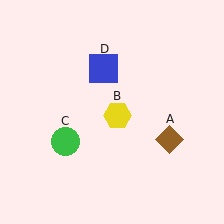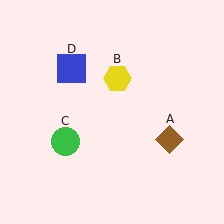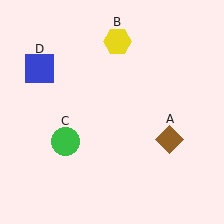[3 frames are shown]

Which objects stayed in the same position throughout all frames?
Brown diamond (object A) and green circle (object C) remained stationary.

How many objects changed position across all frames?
2 objects changed position: yellow hexagon (object B), blue square (object D).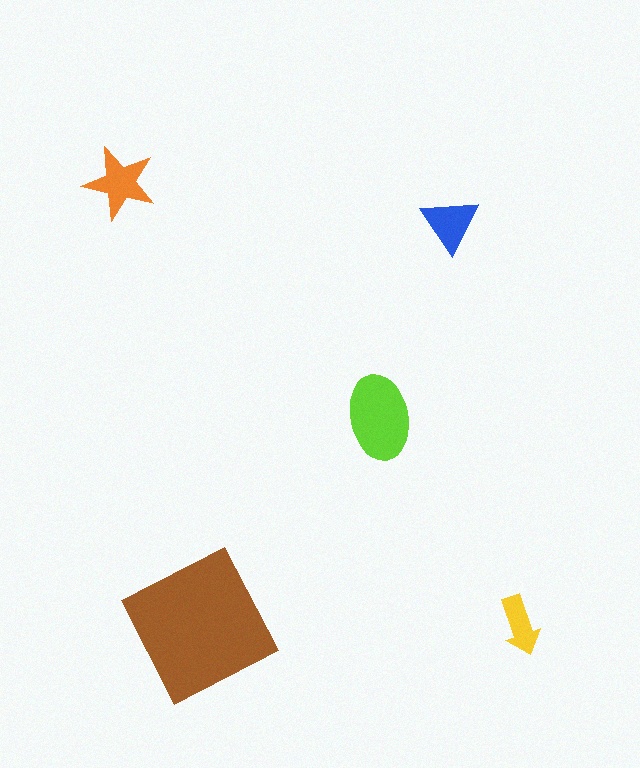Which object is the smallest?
The yellow arrow.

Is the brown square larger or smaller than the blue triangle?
Larger.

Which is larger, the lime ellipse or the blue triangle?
The lime ellipse.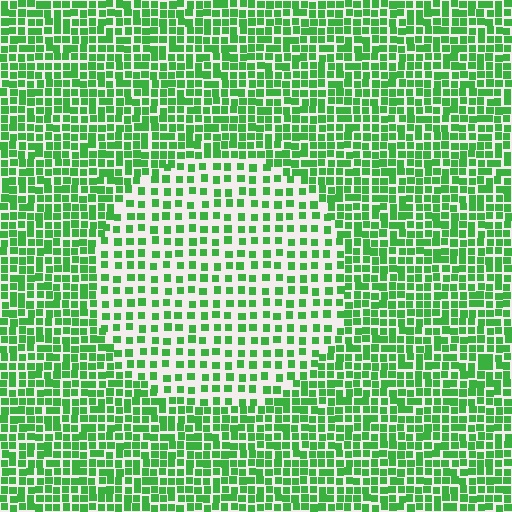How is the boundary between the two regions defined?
The boundary is defined by a change in element density (approximately 2.0x ratio). All elements are the same color, size, and shape.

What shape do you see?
I see a circle.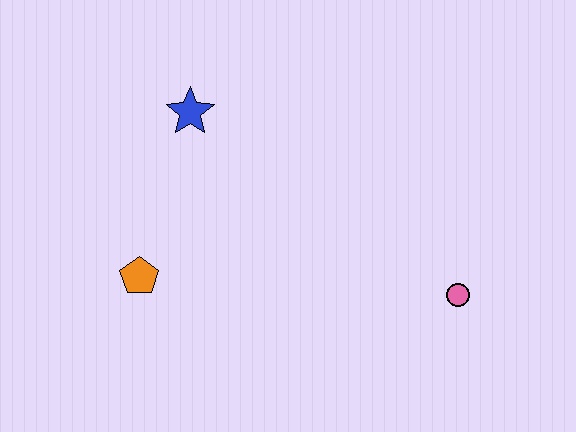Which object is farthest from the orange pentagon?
The pink circle is farthest from the orange pentagon.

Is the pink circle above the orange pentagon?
No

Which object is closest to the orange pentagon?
The blue star is closest to the orange pentagon.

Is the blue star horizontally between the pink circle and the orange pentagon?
Yes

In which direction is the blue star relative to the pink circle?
The blue star is to the left of the pink circle.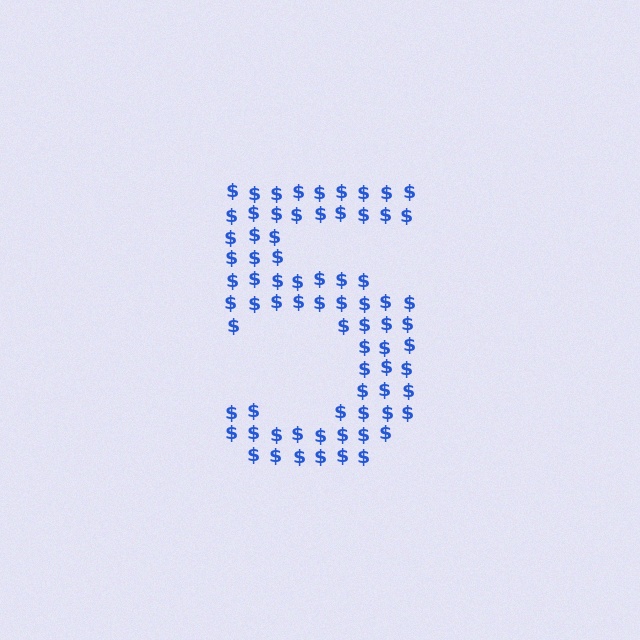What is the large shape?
The large shape is the digit 5.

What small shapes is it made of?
It is made of small dollar signs.